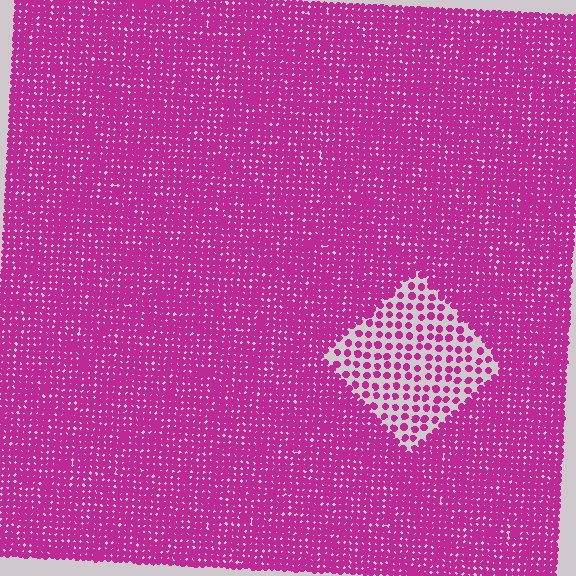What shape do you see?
I see a diamond.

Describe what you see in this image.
The image contains small magenta elements arranged at two different densities. A diamond-shaped region is visible where the elements are less densely packed than the surrounding area.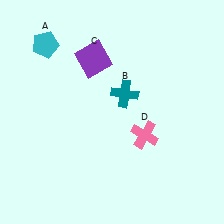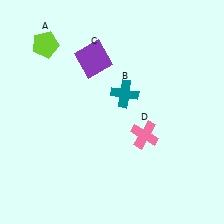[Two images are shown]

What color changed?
The pentagon (A) changed from cyan in Image 1 to lime in Image 2.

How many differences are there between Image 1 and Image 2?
There is 1 difference between the two images.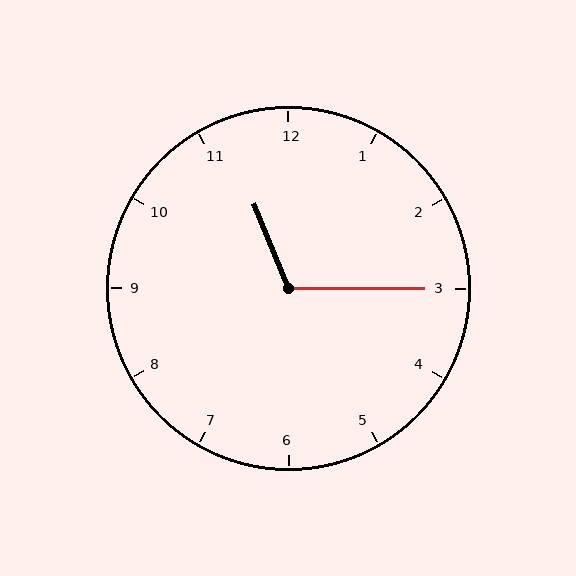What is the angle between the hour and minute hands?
Approximately 112 degrees.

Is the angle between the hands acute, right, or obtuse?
It is obtuse.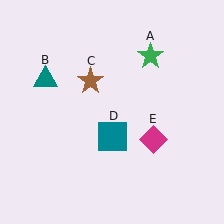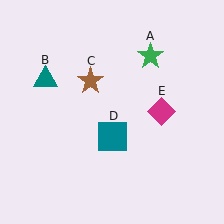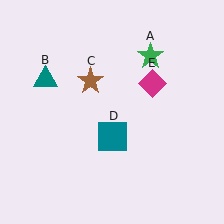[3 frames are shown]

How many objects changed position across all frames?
1 object changed position: magenta diamond (object E).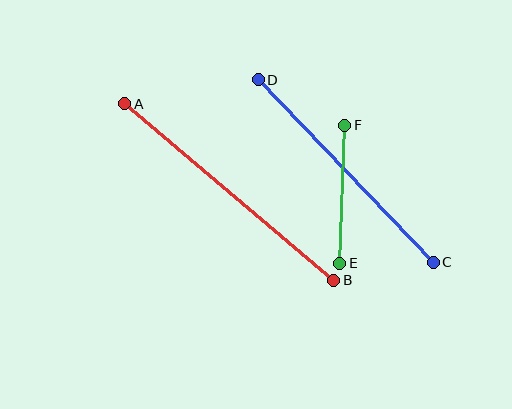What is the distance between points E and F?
The distance is approximately 138 pixels.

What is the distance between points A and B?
The distance is approximately 274 pixels.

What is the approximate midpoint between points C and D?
The midpoint is at approximately (346, 171) pixels.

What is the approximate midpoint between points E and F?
The midpoint is at approximately (342, 194) pixels.